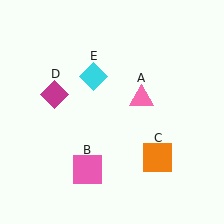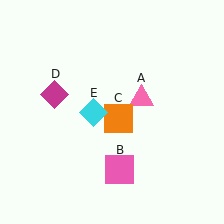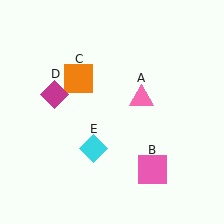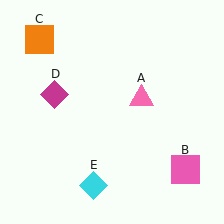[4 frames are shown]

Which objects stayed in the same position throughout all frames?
Pink triangle (object A) and magenta diamond (object D) remained stationary.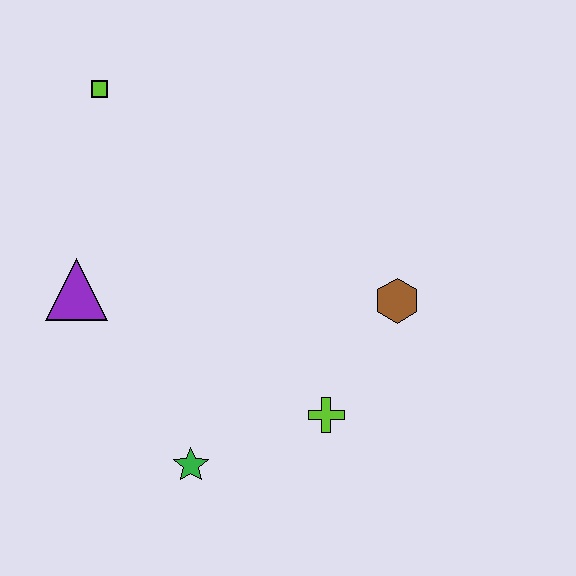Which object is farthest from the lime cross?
The lime square is farthest from the lime cross.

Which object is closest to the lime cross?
The brown hexagon is closest to the lime cross.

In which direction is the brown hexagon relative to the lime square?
The brown hexagon is to the right of the lime square.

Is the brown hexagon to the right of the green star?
Yes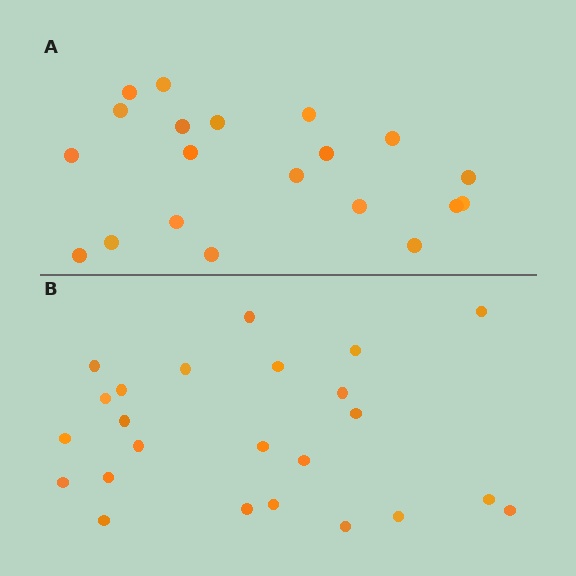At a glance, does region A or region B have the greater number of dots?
Region B (the bottom region) has more dots.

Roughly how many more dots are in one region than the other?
Region B has about 4 more dots than region A.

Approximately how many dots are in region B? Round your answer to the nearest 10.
About 20 dots. (The exact count is 24, which rounds to 20.)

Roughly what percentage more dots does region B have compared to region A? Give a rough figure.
About 20% more.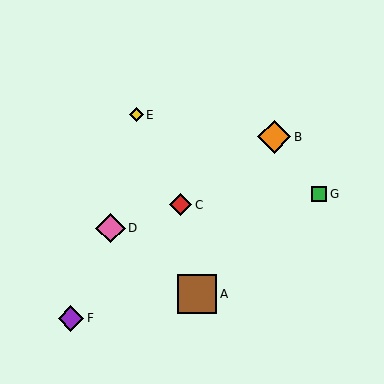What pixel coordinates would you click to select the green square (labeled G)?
Click at (319, 194) to select the green square G.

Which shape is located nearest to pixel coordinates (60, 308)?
The purple diamond (labeled F) at (71, 318) is nearest to that location.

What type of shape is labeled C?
Shape C is a red diamond.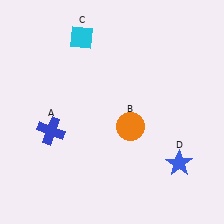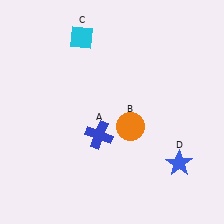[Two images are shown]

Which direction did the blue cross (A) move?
The blue cross (A) moved right.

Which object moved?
The blue cross (A) moved right.